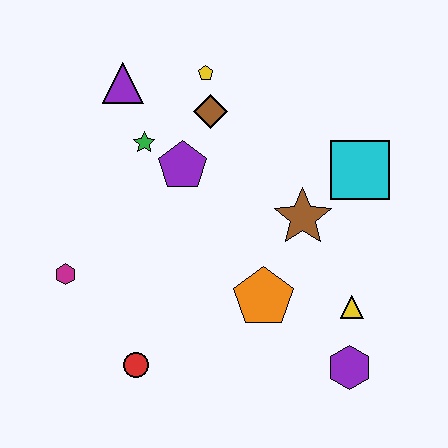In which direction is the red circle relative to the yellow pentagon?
The red circle is below the yellow pentagon.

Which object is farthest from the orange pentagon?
The purple triangle is farthest from the orange pentagon.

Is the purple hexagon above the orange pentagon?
No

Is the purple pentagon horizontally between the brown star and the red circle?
Yes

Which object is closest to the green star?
The purple pentagon is closest to the green star.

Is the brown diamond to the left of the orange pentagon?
Yes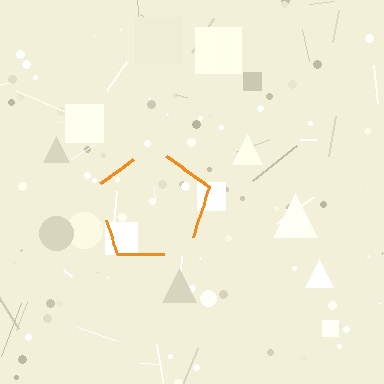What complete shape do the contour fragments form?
The contour fragments form a pentagon.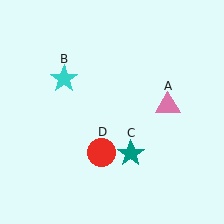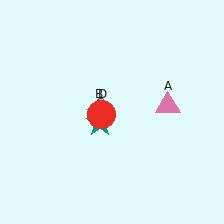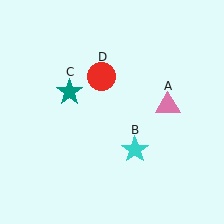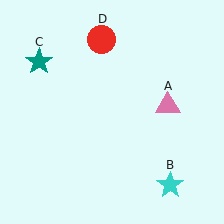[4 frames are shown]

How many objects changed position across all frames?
3 objects changed position: cyan star (object B), teal star (object C), red circle (object D).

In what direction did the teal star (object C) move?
The teal star (object C) moved up and to the left.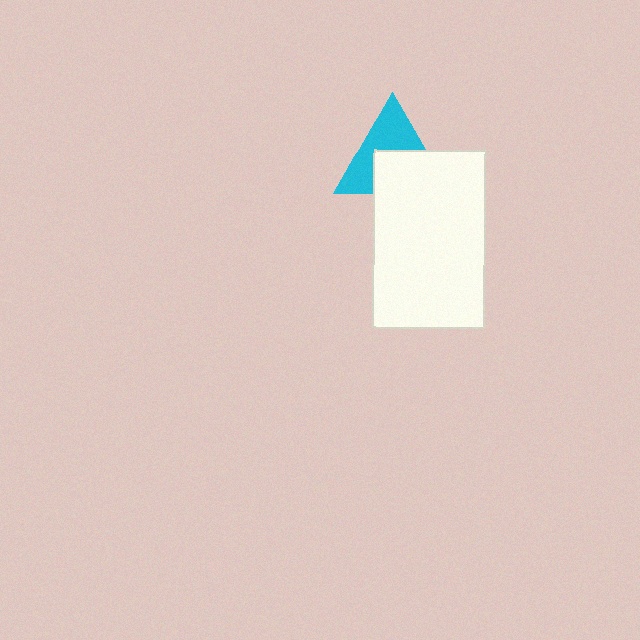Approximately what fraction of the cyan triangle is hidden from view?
Roughly 48% of the cyan triangle is hidden behind the white rectangle.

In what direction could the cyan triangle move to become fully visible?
The cyan triangle could move up. That would shift it out from behind the white rectangle entirely.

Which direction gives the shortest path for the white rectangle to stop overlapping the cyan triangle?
Moving down gives the shortest separation.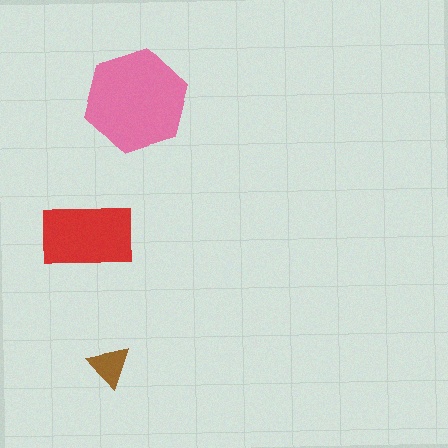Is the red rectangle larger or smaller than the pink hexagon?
Smaller.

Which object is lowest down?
The brown triangle is bottommost.